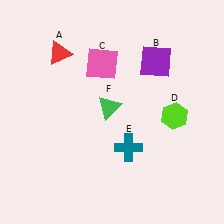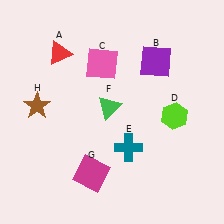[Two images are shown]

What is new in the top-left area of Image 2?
A brown star (H) was added in the top-left area of Image 2.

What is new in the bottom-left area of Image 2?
A magenta square (G) was added in the bottom-left area of Image 2.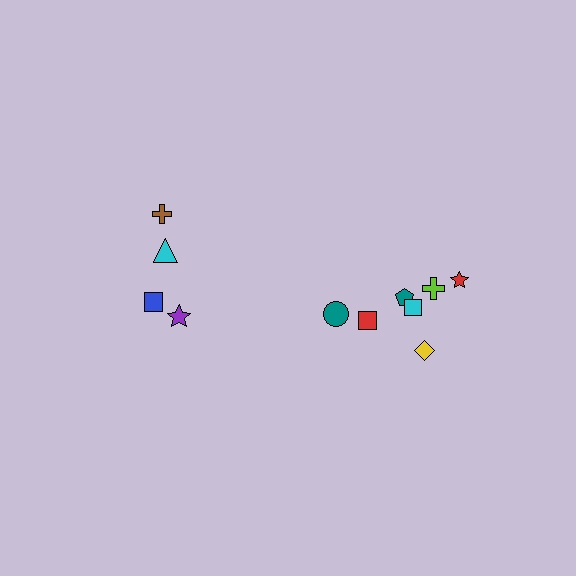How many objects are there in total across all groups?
There are 11 objects.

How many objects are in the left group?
There are 4 objects.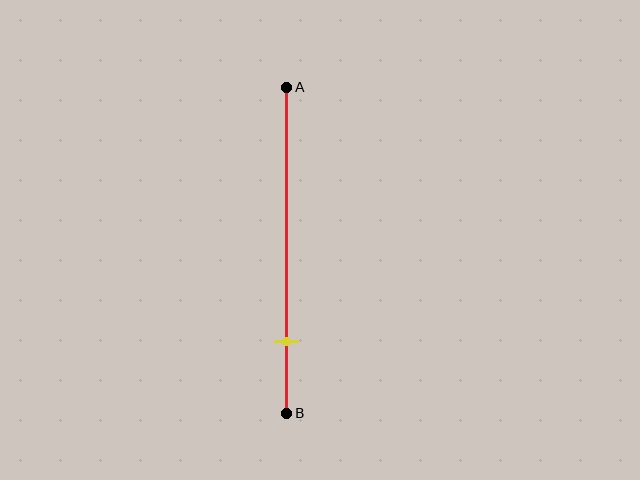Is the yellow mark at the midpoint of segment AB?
No, the mark is at about 80% from A, not at the 50% midpoint.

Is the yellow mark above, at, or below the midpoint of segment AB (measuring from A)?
The yellow mark is below the midpoint of segment AB.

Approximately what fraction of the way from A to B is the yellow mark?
The yellow mark is approximately 80% of the way from A to B.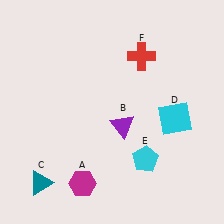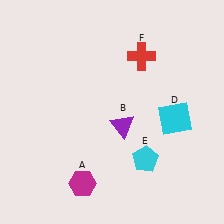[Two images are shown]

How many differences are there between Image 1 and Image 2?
There is 1 difference between the two images.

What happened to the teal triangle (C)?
The teal triangle (C) was removed in Image 2. It was in the bottom-left area of Image 1.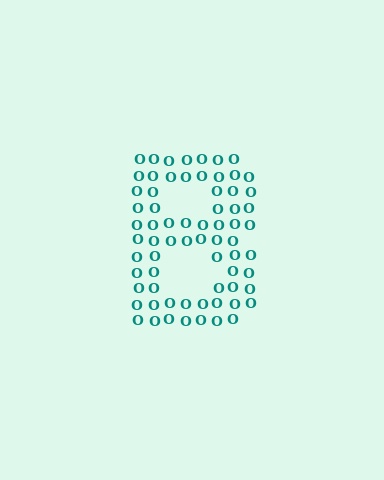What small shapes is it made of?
It is made of small letter O's.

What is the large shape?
The large shape is the letter B.